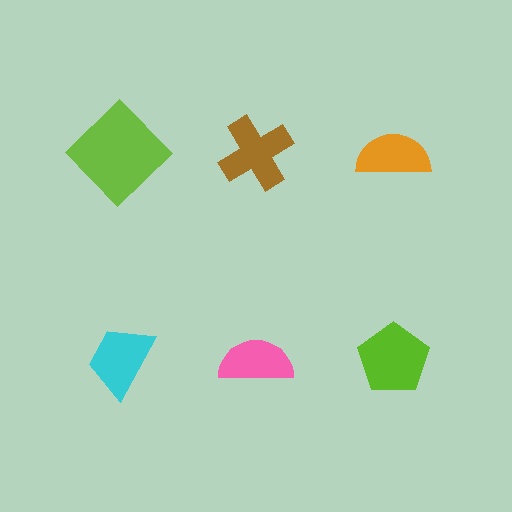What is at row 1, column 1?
A lime diamond.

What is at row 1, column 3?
An orange semicircle.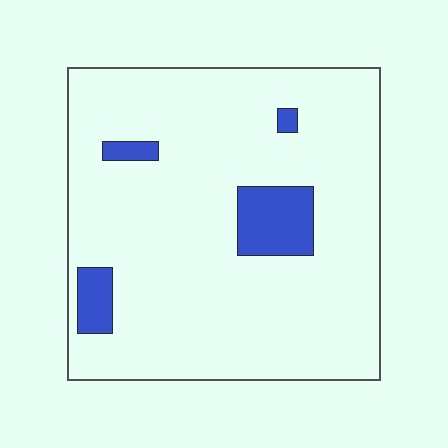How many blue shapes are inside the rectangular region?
4.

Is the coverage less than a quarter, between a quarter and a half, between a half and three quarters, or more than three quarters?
Less than a quarter.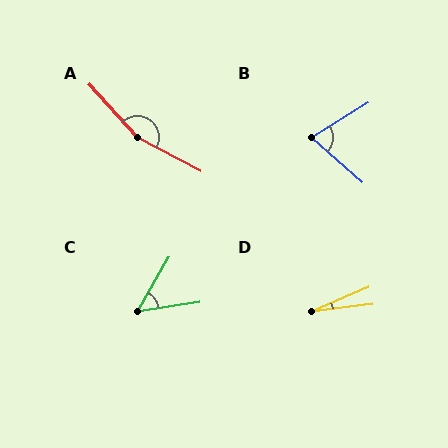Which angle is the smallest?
D, at approximately 16 degrees.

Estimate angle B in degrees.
Approximately 73 degrees.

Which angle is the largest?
A, at approximately 160 degrees.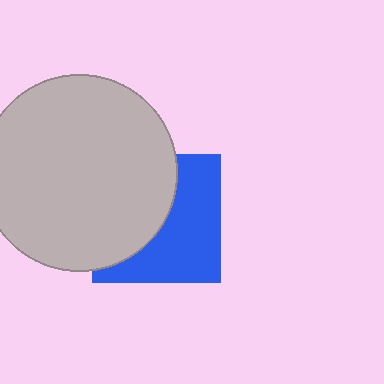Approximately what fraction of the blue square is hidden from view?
Roughly 48% of the blue square is hidden behind the light gray circle.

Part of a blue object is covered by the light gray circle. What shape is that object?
It is a square.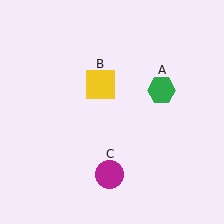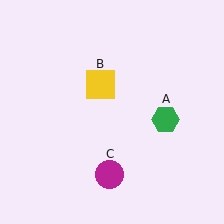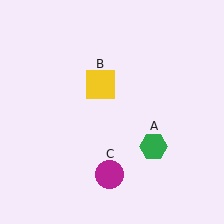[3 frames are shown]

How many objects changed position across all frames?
1 object changed position: green hexagon (object A).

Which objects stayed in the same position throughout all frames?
Yellow square (object B) and magenta circle (object C) remained stationary.